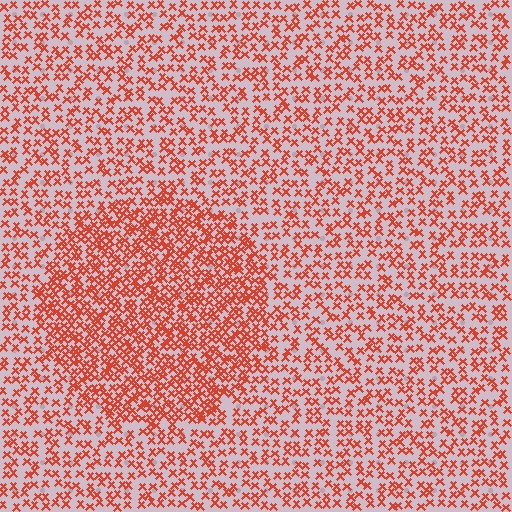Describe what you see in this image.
The image contains small red elements arranged at two different densities. A circle-shaped region is visible where the elements are more densely packed than the surrounding area.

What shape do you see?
I see a circle.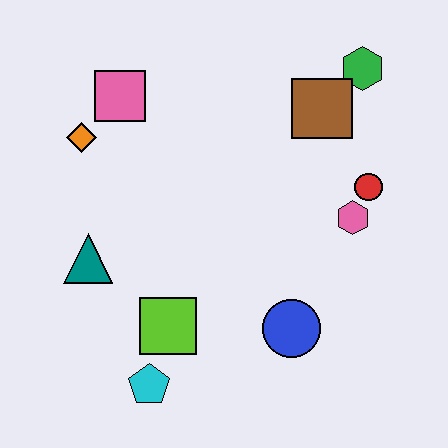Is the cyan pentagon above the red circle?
No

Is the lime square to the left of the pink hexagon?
Yes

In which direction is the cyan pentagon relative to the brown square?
The cyan pentagon is below the brown square.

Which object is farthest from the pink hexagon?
The orange diamond is farthest from the pink hexagon.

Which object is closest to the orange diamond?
The pink square is closest to the orange diamond.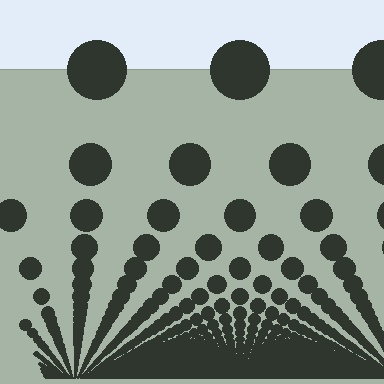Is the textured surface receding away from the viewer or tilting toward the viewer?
The surface appears to tilt toward the viewer. Texture elements get larger and sparser toward the top.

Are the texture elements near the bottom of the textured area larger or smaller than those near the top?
Smaller. The gradient is inverted — elements near the bottom are smaller and denser.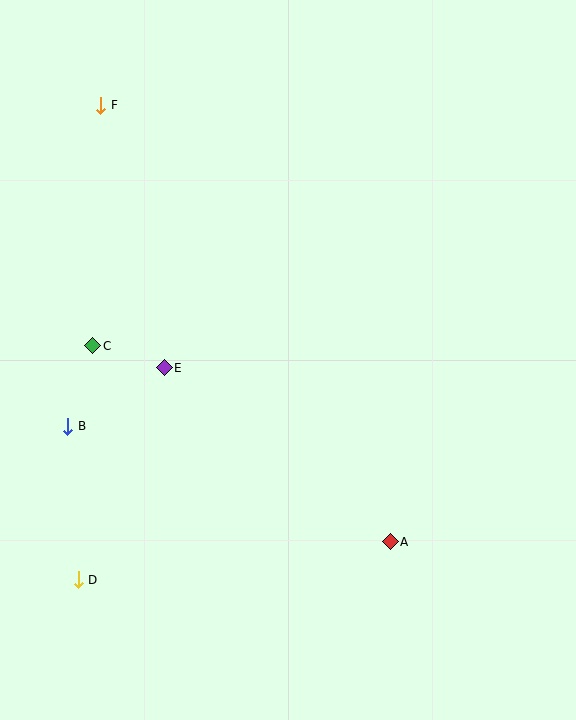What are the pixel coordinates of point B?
Point B is at (68, 426).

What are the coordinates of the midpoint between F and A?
The midpoint between F and A is at (245, 323).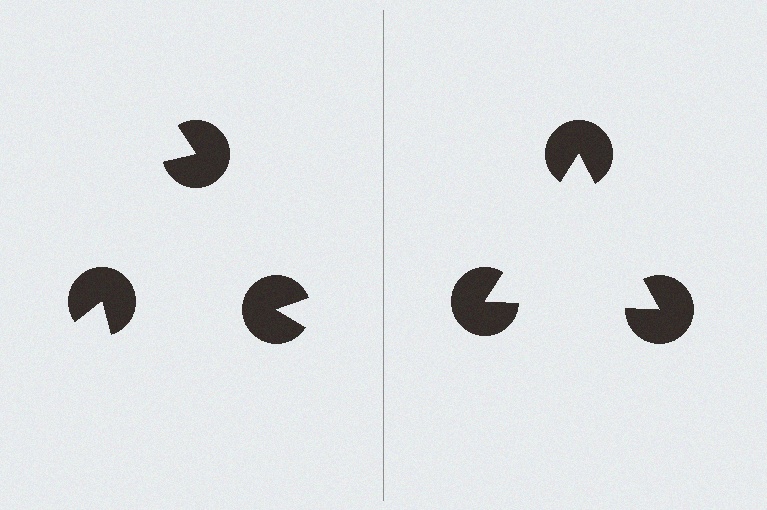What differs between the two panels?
The pac-man discs are positioned identically on both sides; only the wedge orientations differ. On the right they align to a triangle; on the left they are misaligned.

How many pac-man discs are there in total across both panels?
6 — 3 on each side.